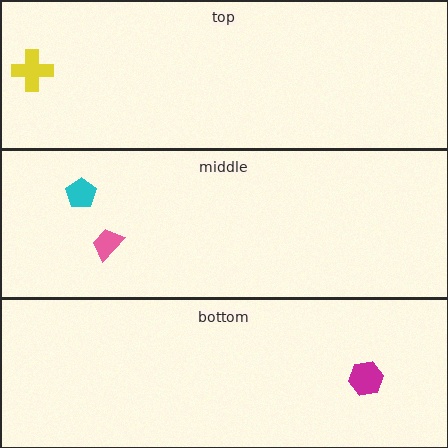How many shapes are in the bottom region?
1.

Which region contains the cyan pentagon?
The middle region.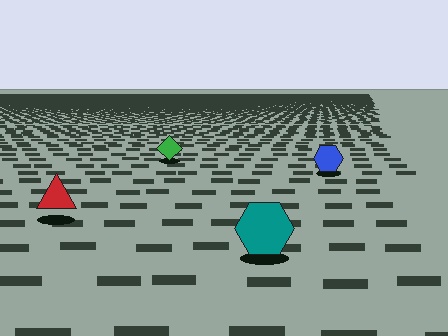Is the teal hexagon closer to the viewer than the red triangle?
Yes. The teal hexagon is closer — you can tell from the texture gradient: the ground texture is coarser near it.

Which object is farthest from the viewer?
The green diamond is farthest from the viewer. It appears smaller and the ground texture around it is denser.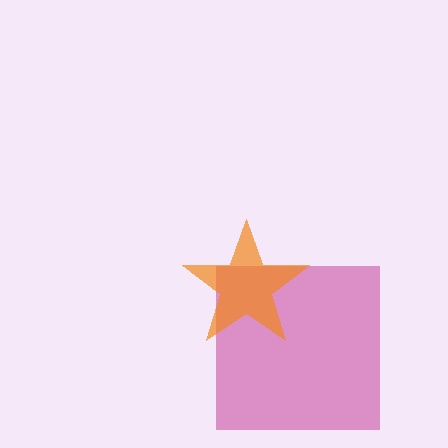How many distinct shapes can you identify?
There are 2 distinct shapes: a magenta square, an orange star.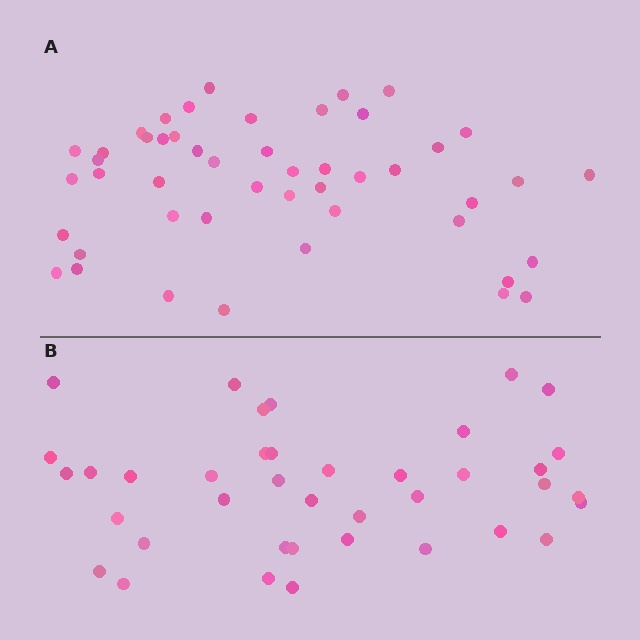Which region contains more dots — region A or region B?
Region A (the top region) has more dots.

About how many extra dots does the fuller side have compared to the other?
Region A has roughly 8 or so more dots than region B.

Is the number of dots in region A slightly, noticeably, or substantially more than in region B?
Region A has only slightly more — the two regions are fairly close. The ratio is roughly 1.2 to 1.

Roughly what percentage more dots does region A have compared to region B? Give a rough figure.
About 25% more.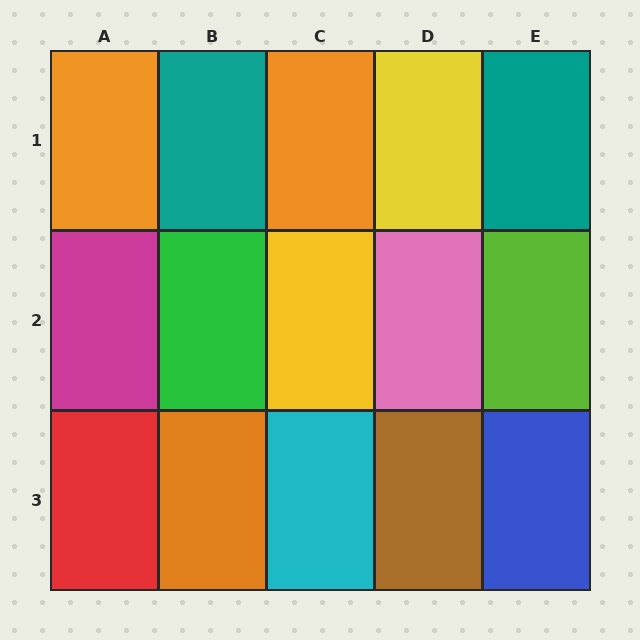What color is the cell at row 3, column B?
Orange.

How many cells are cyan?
1 cell is cyan.